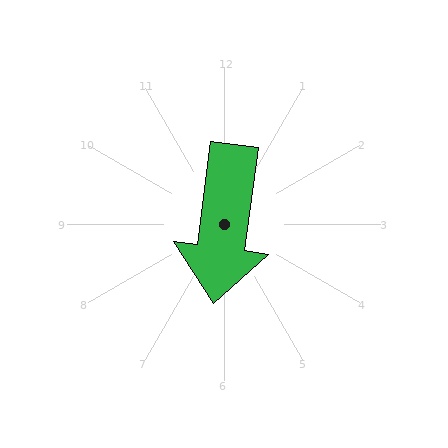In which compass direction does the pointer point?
South.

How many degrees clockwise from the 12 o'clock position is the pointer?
Approximately 187 degrees.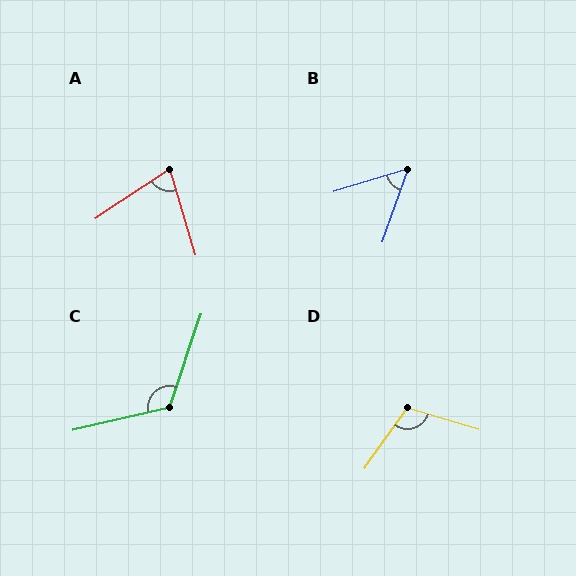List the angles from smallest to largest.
B (54°), A (73°), D (108°), C (122°).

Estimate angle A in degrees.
Approximately 73 degrees.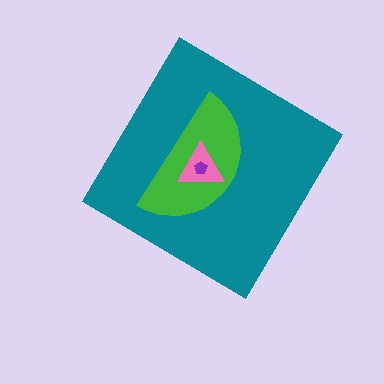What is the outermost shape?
The teal diamond.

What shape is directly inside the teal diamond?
The green semicircle.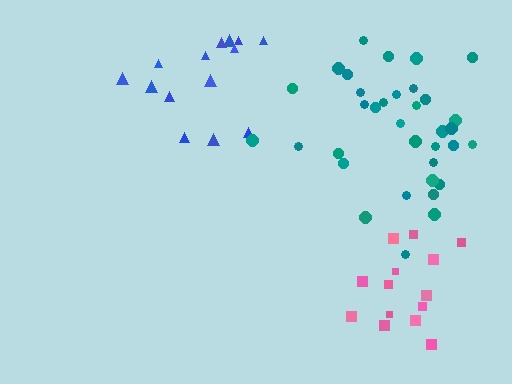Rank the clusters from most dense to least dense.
teal, pink, blue.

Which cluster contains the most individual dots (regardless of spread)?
Teal (35).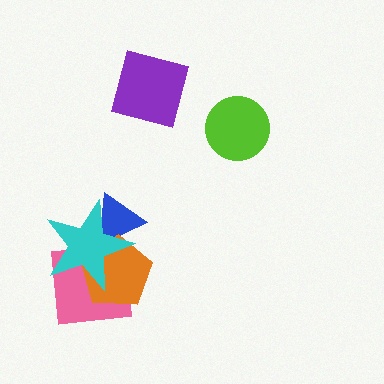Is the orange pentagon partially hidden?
Yes, it is partially covered by another shape.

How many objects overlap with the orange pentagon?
3 objects overlap with the orange pentagon.